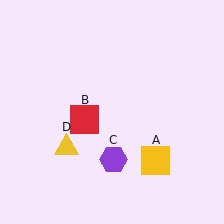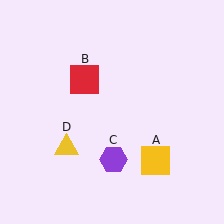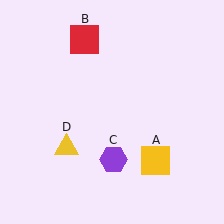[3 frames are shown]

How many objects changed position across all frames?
1 object changed position: red square (object B).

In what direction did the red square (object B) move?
The red square (object B) moved up.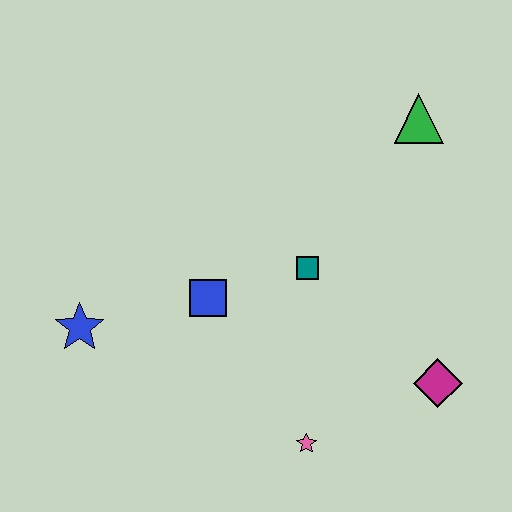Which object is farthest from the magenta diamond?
The blue star is farthest from the magenta diamond.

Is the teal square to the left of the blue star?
No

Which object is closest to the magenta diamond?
The pink star is closest to the magenta diamond.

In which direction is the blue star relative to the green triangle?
The blue star is to the left of the green triangle.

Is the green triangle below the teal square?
No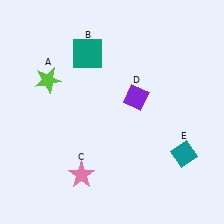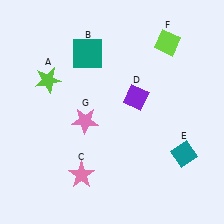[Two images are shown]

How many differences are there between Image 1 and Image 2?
There are 2 differences between the two images.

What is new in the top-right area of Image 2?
A lime diamond (F) was added in the top-right area of Image 2.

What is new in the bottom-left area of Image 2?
A pink star (G) was added in the bottom-left area of Image 2.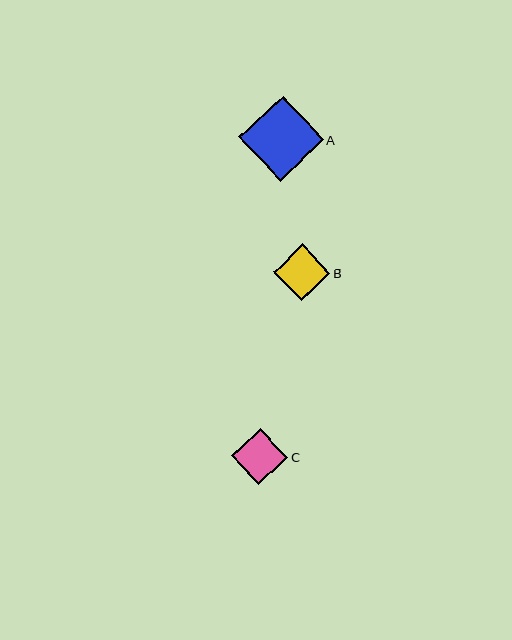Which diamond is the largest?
Diamond A is the largest with a size of approximately 84 pixels.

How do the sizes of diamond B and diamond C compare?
Diamond B and diamond C are approximately the same size.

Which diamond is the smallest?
Diamond C is the smallest with a size of approximately 56 pixels.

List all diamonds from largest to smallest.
From largest to smallest: A, B, C.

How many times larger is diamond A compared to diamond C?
Diamond A is approximately 1.5 times the size of diamond C.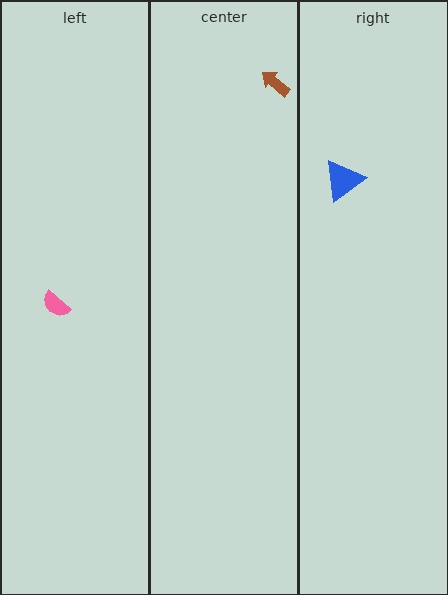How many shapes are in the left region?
1.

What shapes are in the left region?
The pink semicircle.